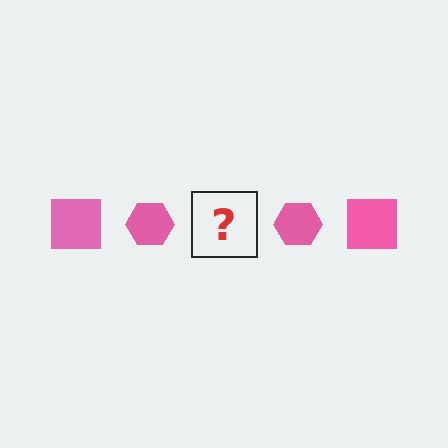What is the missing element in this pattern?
The missing element is a pink square.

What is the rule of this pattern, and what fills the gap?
The rule is that the pattern cycles through square, hexagon shapes in pink. The gap should be filled with a pink square.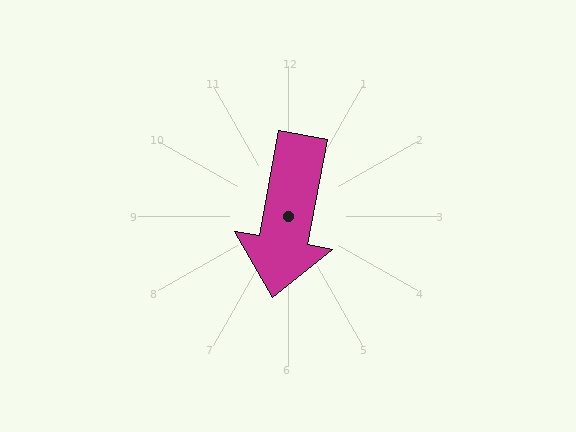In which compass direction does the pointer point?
South.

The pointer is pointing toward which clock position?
Roughly 6 o'clock.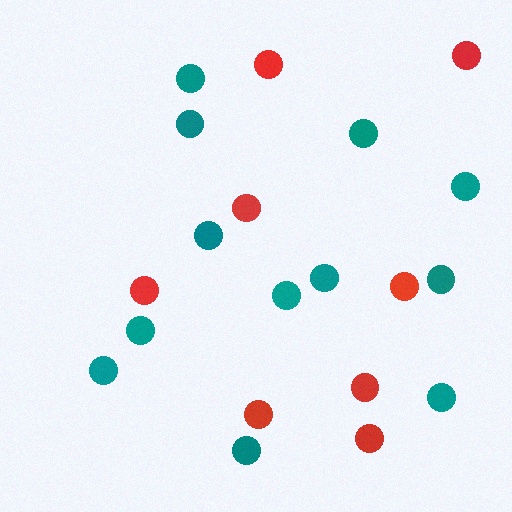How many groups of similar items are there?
There are 2 groups: one group of red circles (8) and one group of teal circles (12).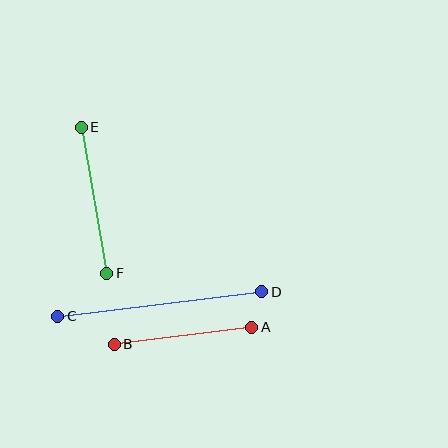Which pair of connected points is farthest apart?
Points C and D are farthest apart.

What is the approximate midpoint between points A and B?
The midpoint is at approximately (183, 336) pixels.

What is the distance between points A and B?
The distance is approximately 138 pixels.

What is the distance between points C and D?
The distance is approximately 206 pixels.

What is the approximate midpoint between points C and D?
The midpoint is at approximately (160, 304) pixels.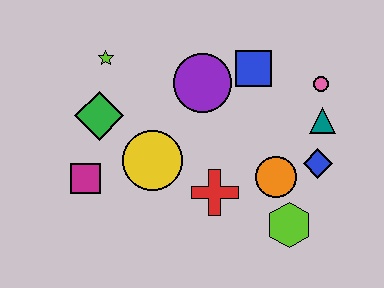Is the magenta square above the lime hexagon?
Yes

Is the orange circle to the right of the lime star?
Yes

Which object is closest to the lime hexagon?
The orange circle is closest to the lime hexagon.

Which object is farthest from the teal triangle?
The magenta square is farthest from the teal triangle.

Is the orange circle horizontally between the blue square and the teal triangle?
Yes